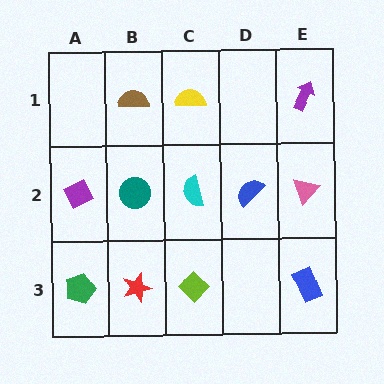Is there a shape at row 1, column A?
No, that cell is empty.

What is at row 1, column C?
A yellow semicircle.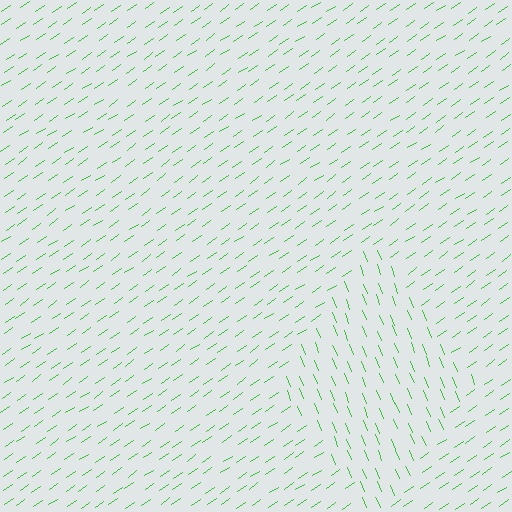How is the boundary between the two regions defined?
The boundary is defined purely by a change in line orientation (approximately 77 degrees difference). All lines are the same color and thickness.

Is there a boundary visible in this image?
Yes, there is a texture boundary formed by a change in line orientation.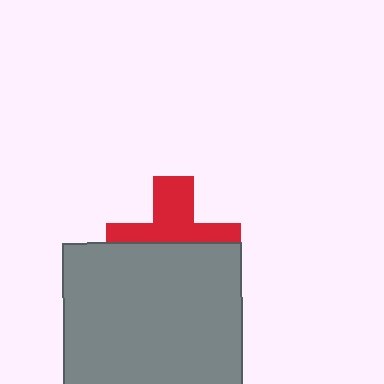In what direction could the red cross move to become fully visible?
The red cross could move up. That would shift it out from behind the gray square entirely.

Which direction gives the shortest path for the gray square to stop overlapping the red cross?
Moving down gives the shortest separation.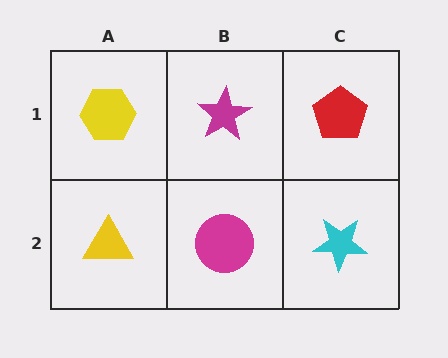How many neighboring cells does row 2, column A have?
2.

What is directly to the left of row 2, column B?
A yellow triangle.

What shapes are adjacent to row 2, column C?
A red pentagon (row 1, column C), a magenta circle (row 2, column B).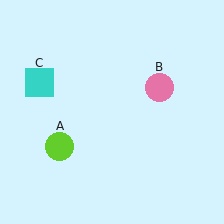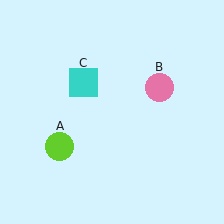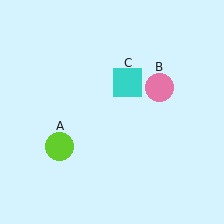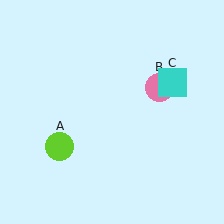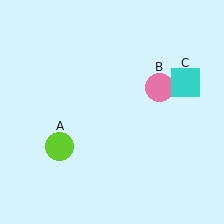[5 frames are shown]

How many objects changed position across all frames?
1 object changed position: cyan square (object C).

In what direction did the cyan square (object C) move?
The cyan square (object C) moved right.